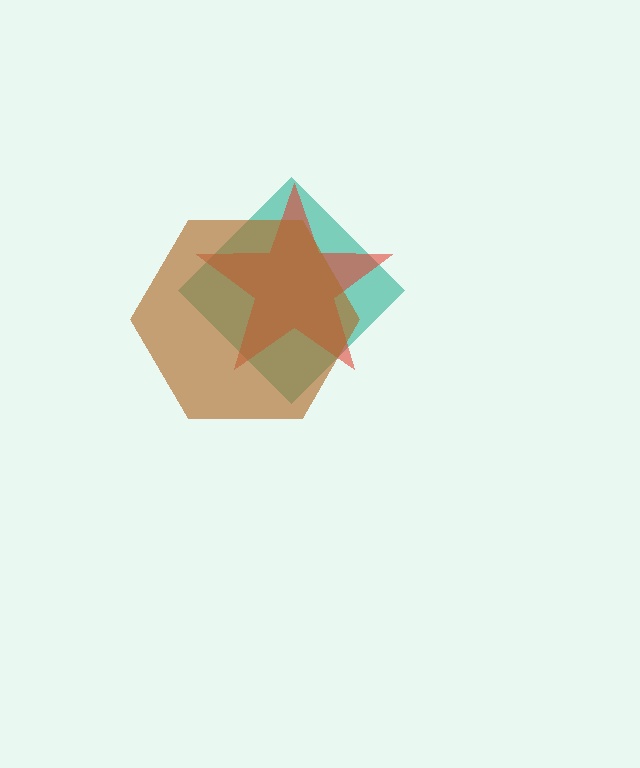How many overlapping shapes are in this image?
There are 3 overlapping shapes in the image.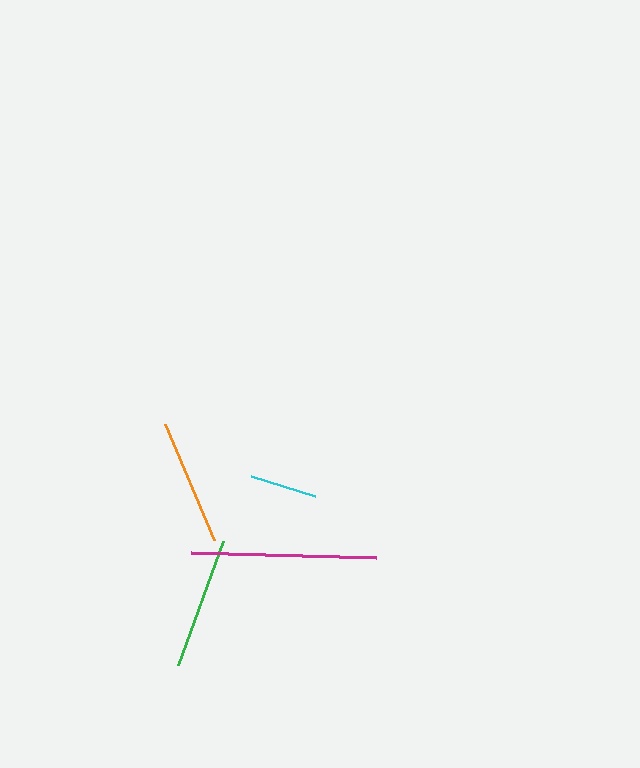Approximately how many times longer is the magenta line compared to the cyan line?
The magenta line is approximately 2.7 times the length of the cyan line.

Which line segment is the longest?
The magenta line is the longest at approximately 185 pixels.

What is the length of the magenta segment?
The magenta segment is approximately 185 pixels long.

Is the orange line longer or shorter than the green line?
The green line is longer than the orange line.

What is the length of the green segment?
The green segment is approximately 132 pixels long.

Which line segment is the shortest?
The cyan line is the shortest at approximately 68 pixels.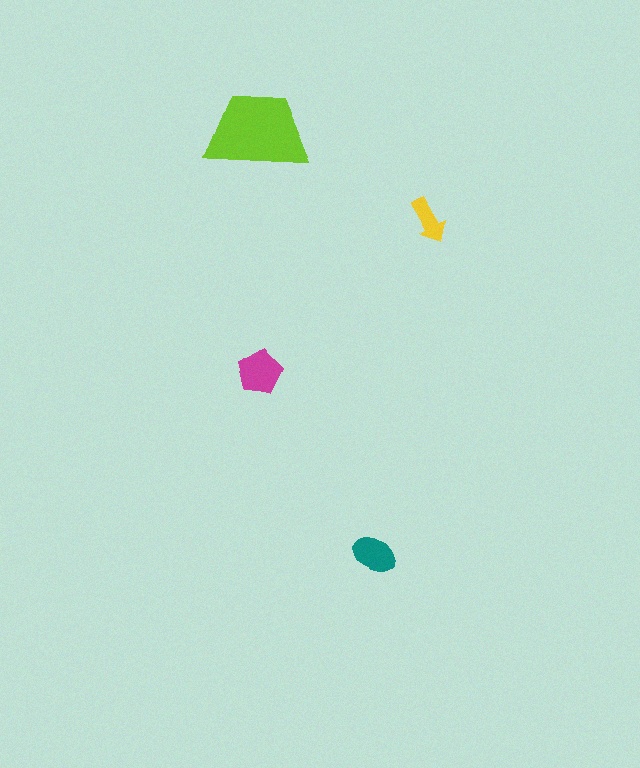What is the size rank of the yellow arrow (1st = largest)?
4th.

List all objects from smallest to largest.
The yellow arrow, the teal ellipse, the magenta pentagon, the lime trapezoid.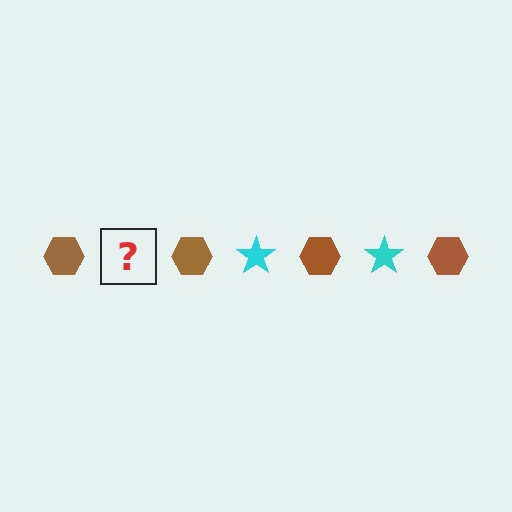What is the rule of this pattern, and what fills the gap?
The rule is that the pattern alternates between brown hexagon and cyan star. The gap should be filled with a cyan star.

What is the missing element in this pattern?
The missing element is a cyan star.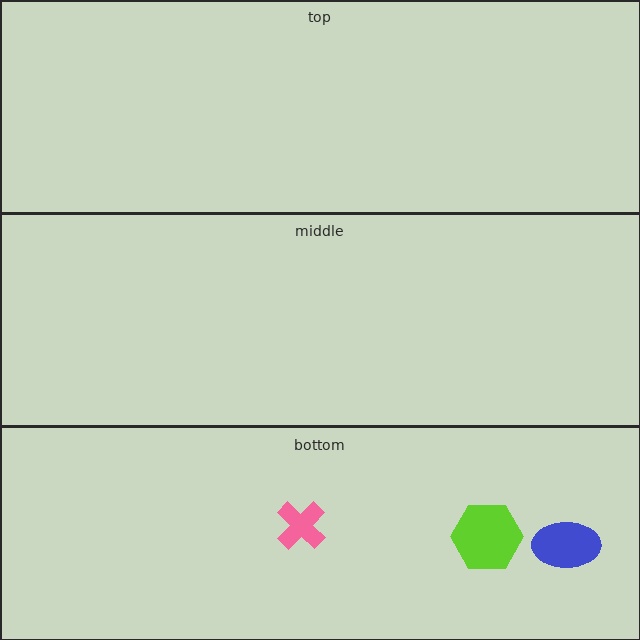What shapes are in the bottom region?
The lime hexagon, the pink cross, the blue ellipse.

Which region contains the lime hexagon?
The bottom region.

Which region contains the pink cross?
The bottom region.